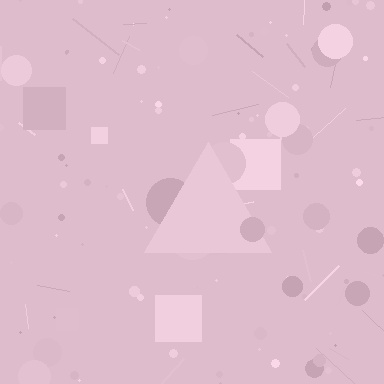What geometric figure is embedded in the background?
A triangle is embedded in the background.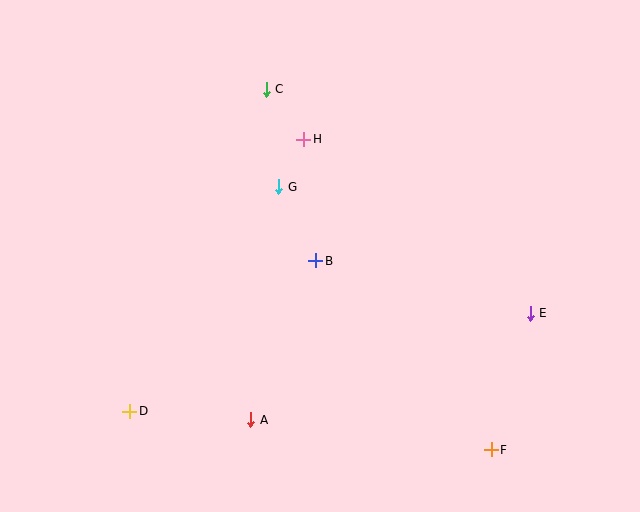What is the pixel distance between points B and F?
The distance between B and F is 258 pixels.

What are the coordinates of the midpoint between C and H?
The midpoint between C and H is at (285, 114).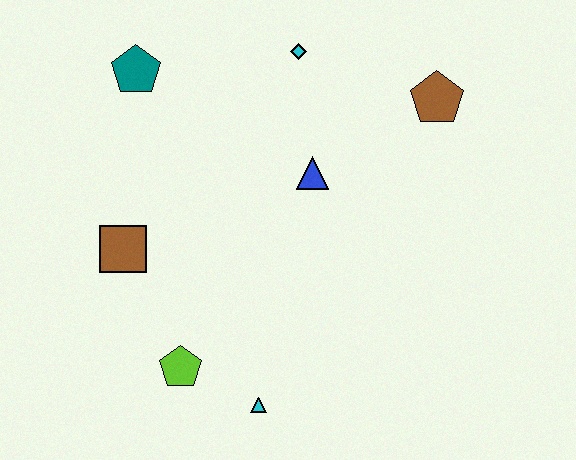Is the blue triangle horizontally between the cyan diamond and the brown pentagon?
Yes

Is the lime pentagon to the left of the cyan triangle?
Yes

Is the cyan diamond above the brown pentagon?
Yes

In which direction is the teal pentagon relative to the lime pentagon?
The teal pentagon is above the lime pentagon.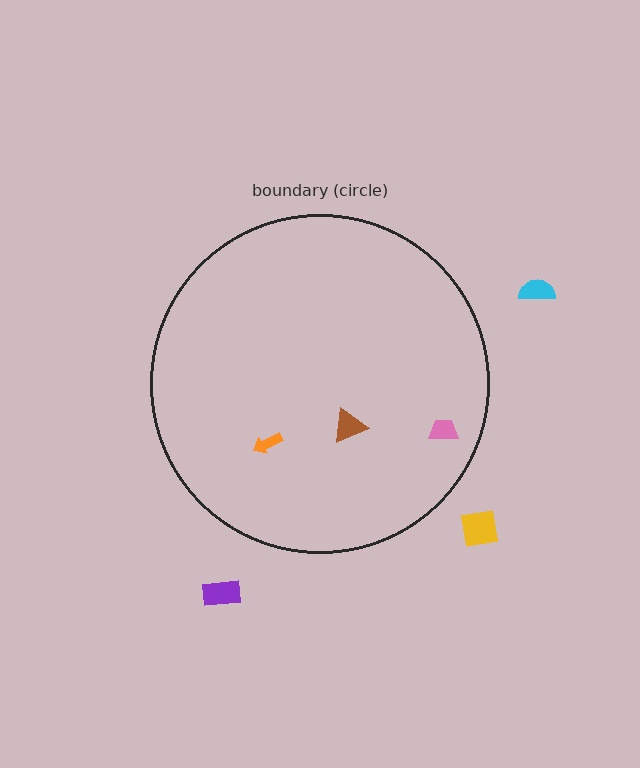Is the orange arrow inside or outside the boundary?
Inside.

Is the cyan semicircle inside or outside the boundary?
Outside.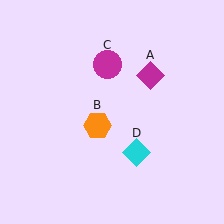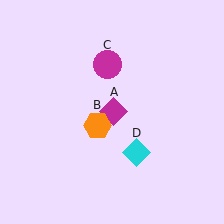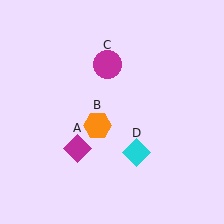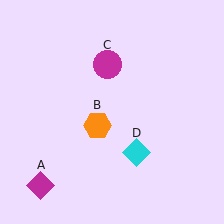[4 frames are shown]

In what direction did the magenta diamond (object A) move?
The magenta diamond (object A) moved down and to the left.